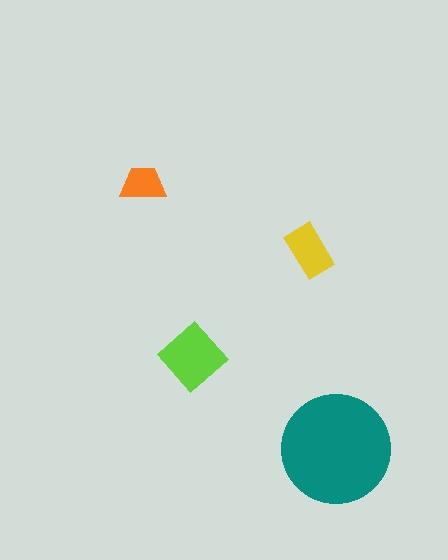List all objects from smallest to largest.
The orange trapezoid, the yellow rectangle, the lime diamond, the teal circle.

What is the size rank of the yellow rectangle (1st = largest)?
3rd.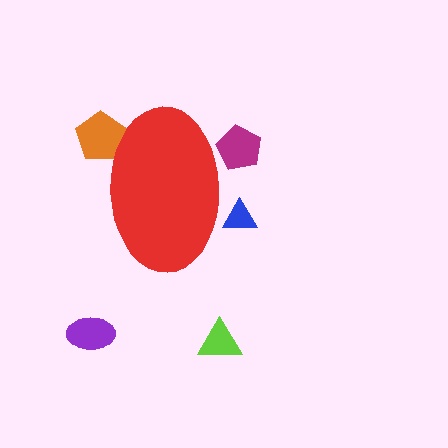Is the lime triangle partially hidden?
No, the lime triangle is fully visible.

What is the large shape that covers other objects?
A red ellipse.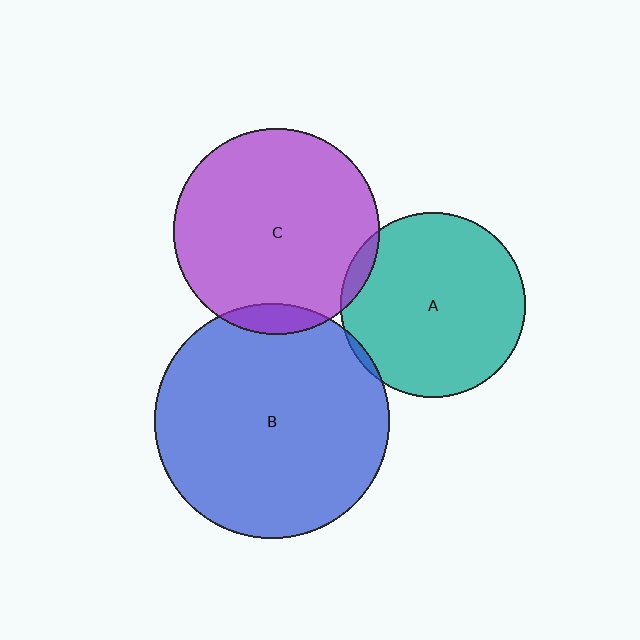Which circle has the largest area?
Circle B (blue).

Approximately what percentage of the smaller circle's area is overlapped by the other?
Approximately 5%.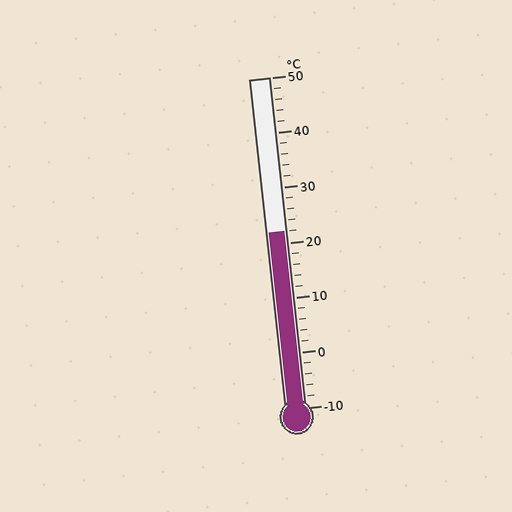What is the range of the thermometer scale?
The thermometer scale ranges from -10°C to 50°C.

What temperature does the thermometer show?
The thermometer shows approximately 22°C.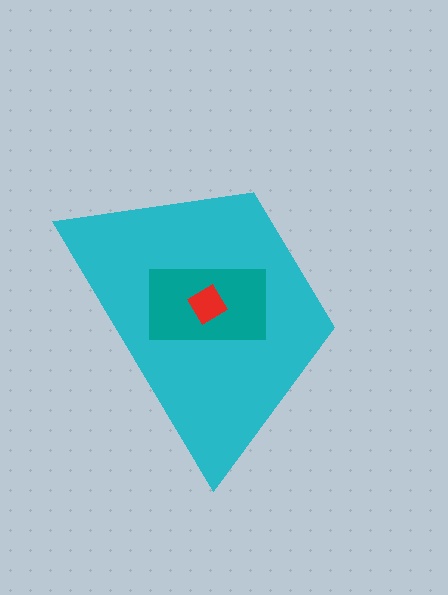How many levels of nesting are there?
3.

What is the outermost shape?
The cyan trapezoid.